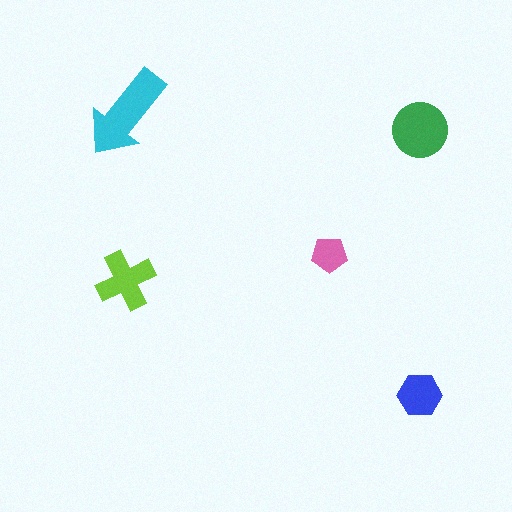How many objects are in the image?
There are 5 objects in the image.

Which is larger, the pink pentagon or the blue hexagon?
The blue hexagon.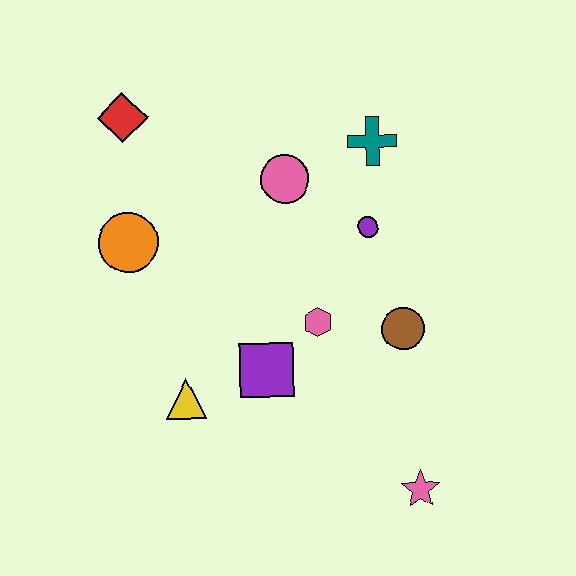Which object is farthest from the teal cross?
The pink star is farthest from the teal cross.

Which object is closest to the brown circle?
The pink hexagon is closest to the brown circle.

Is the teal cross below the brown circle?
No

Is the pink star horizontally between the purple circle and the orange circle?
No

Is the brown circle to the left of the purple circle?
No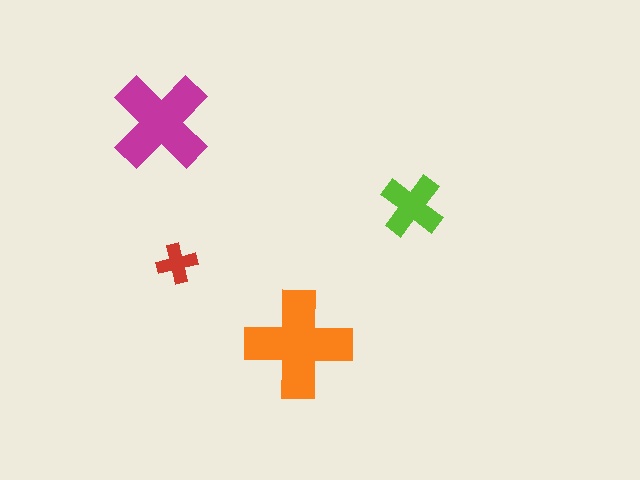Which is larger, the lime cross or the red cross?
The lime one.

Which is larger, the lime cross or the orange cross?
The orange one.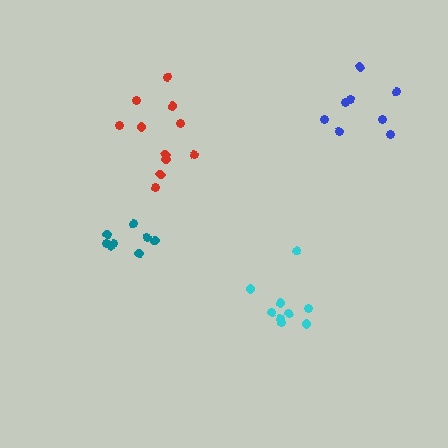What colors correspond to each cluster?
The clusters are colored: cyan, teal, blue, red.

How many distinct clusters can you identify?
There are 4 distinct clusters.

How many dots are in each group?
Group 1: 9 dots, Group 2: 8 dots, Group 3: 8 dots, Group 4: 11 dots (36 total).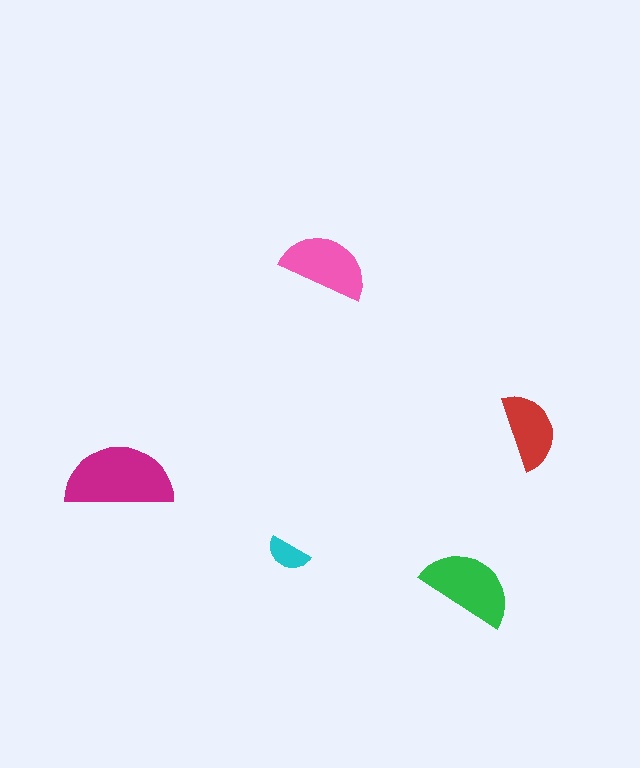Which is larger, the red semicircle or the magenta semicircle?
The magenta one.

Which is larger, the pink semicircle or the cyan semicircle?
The pink one.